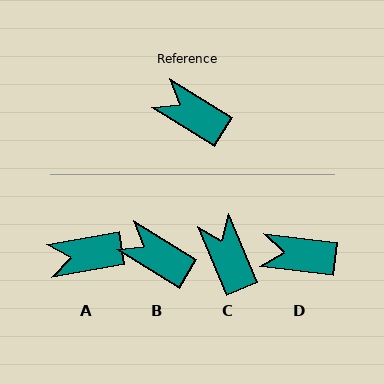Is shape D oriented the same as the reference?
No, it is off by about 25 degrees.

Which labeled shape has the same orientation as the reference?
B.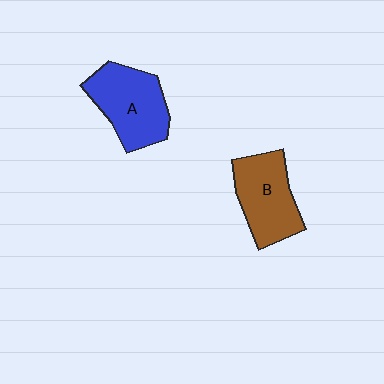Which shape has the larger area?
Shape A (blue).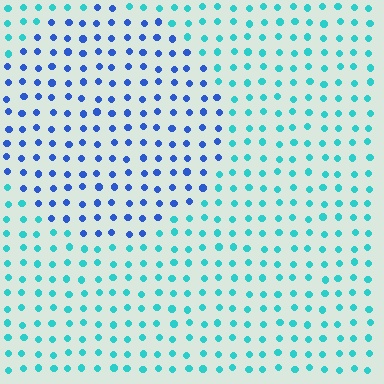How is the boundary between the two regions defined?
The boundary is defined purely by a slight shift in hue (about 45 degrees). Spacing, size, and orientation are identical on both sides.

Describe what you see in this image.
The image is filled with small cyan elements in a uniform arrangement. A circle-shaped region is visible where the elements are tinted to a slightly different hue, forming a subtle color boundary.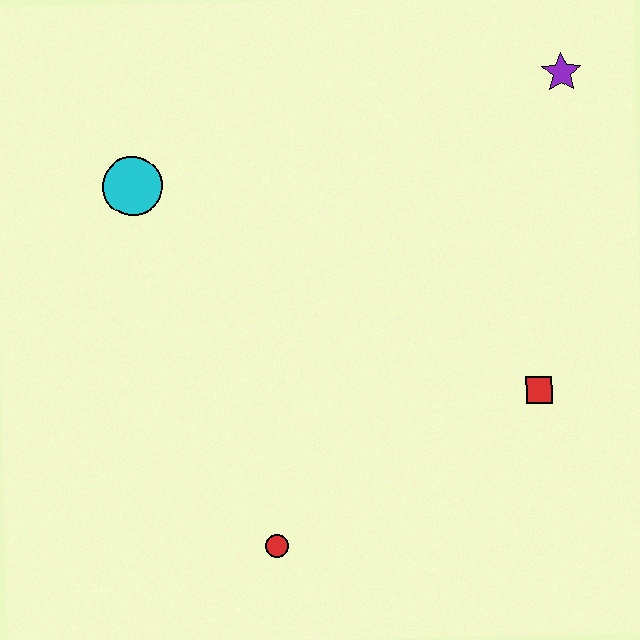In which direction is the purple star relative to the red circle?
The purple star is above the red circle.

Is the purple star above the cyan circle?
Yes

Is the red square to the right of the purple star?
No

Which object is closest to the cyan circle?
The red circle is closest to the cyan circle.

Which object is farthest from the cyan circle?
The red square is farthest from the cyan circle.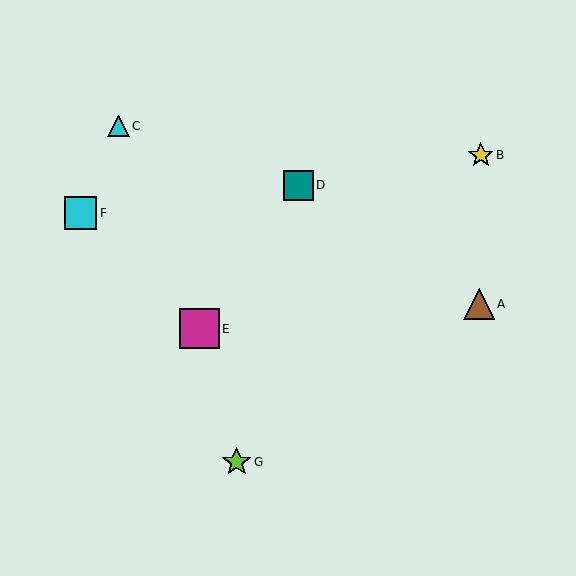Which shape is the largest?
The magenta square (labeled E) is the largest.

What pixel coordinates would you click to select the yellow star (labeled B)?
Click at (481, 155) to select the yellow star B.